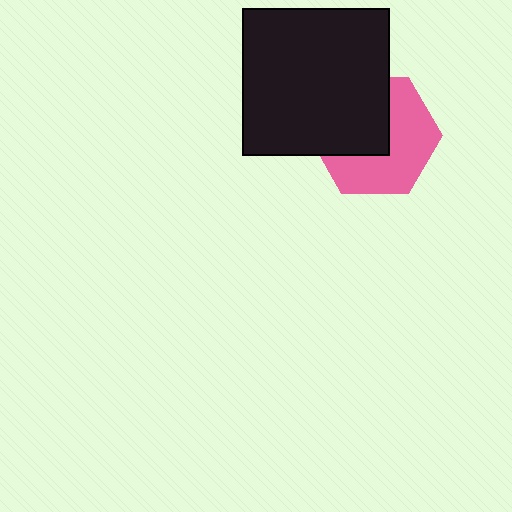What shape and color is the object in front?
The object in front is a black square.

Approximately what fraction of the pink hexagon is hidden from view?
Roughly 45% of the pink hexagon is hidden behind the black square.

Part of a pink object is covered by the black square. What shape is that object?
It is a hexagon.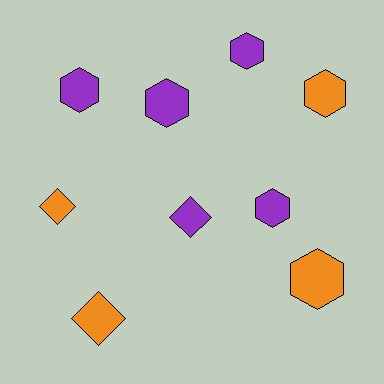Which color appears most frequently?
Purple, with 5 objects.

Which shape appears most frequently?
Hexagon, with 6 objects.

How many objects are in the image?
There are 9 objects.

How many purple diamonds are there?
There is 1 purple diamond.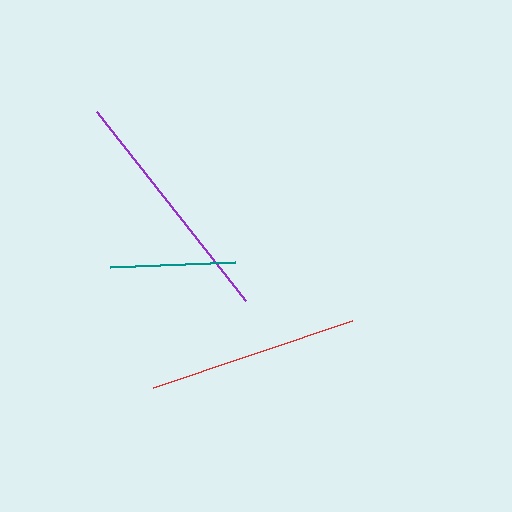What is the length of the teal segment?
The teal segment is approximately 126 pixels long.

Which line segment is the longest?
The purple line is the longest at approximately 241 pixels.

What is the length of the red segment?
The red segment is approximately 210 pixels long.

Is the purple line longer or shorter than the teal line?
The purple line is longer than the teal line.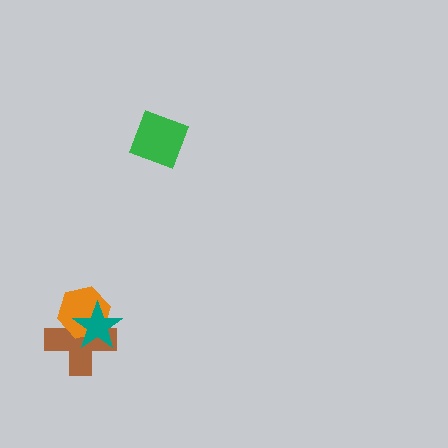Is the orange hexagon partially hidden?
Yes, it is partially covered by another shape.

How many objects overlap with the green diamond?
0 objects overlap with the green diamond.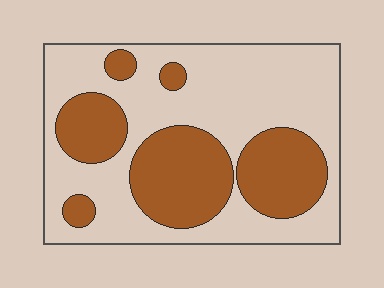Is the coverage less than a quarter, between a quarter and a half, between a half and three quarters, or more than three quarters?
Between a quarter and a half.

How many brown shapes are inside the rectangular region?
6.